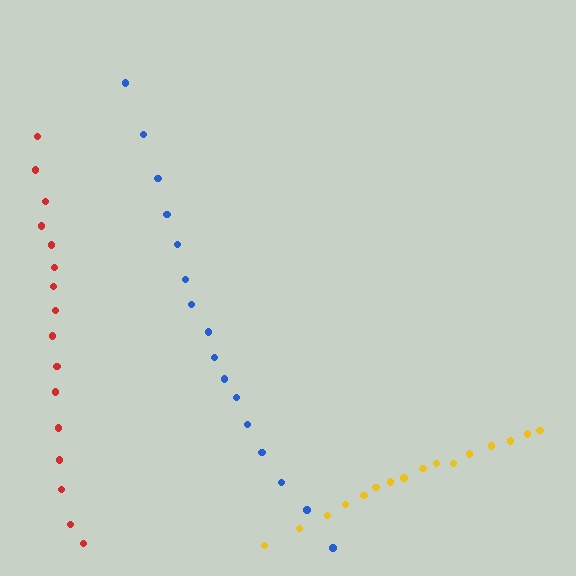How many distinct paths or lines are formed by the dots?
There are 3 distinct paths.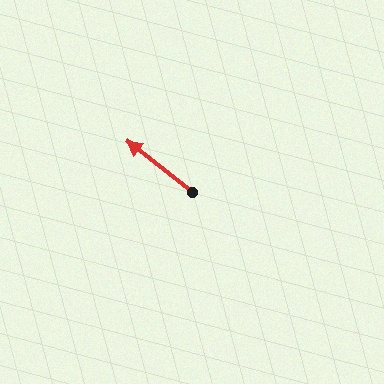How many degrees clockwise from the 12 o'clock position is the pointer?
Approximately 308 degrees.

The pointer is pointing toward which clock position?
Roughly 10 o'clock.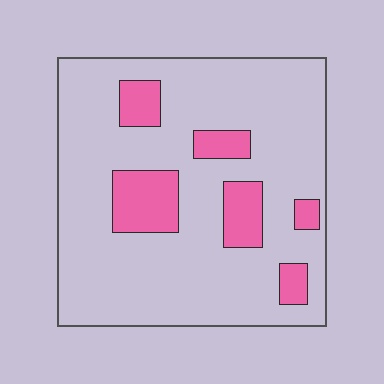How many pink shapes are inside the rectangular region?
6.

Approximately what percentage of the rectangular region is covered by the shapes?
Approximately 15%.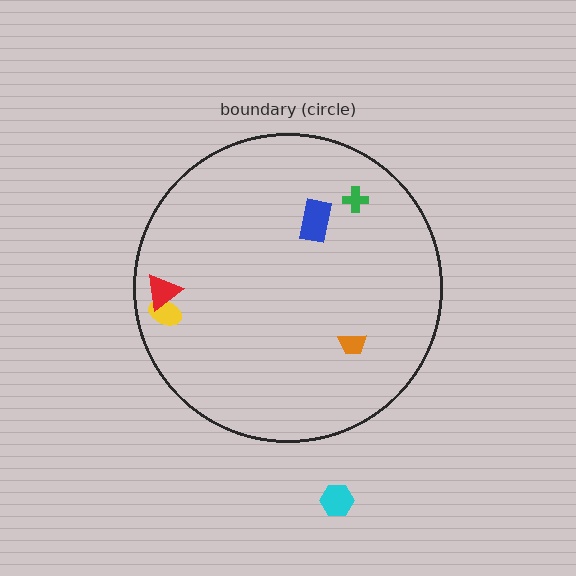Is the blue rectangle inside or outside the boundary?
Inside.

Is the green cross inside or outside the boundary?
Inside.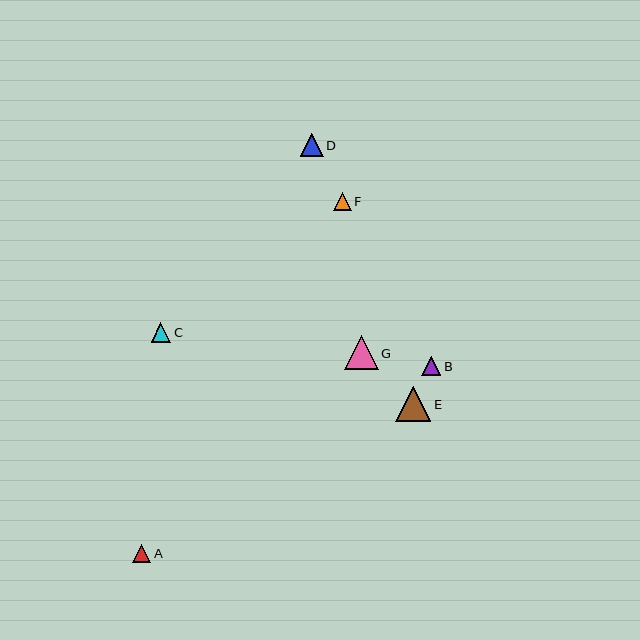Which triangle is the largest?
Triangle E is the largest with a size of approximately 35 pixels.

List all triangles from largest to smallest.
From largest to smallest: E, G, D, C, B, A, F.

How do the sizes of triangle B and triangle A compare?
Triangle B and triangle A are approximately the same size.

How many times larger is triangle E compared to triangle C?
Triangle E is approximately 1.8 times the size of triangle C.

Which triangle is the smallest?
Triangle F is the smallest with a size of approximately 18 pixels.